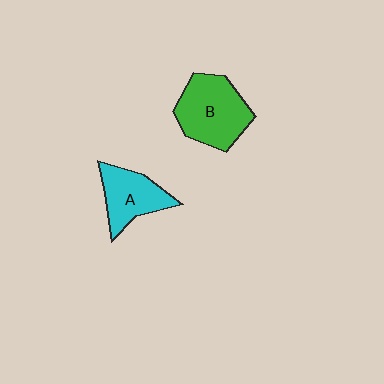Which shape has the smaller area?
Shape A (cyan).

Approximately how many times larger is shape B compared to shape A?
Approximately 1.4 times.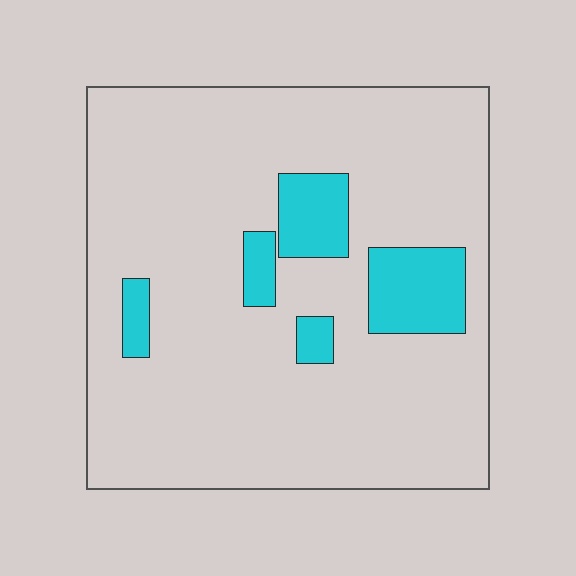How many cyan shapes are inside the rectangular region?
5.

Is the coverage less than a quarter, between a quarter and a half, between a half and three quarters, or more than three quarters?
Less than a quarter.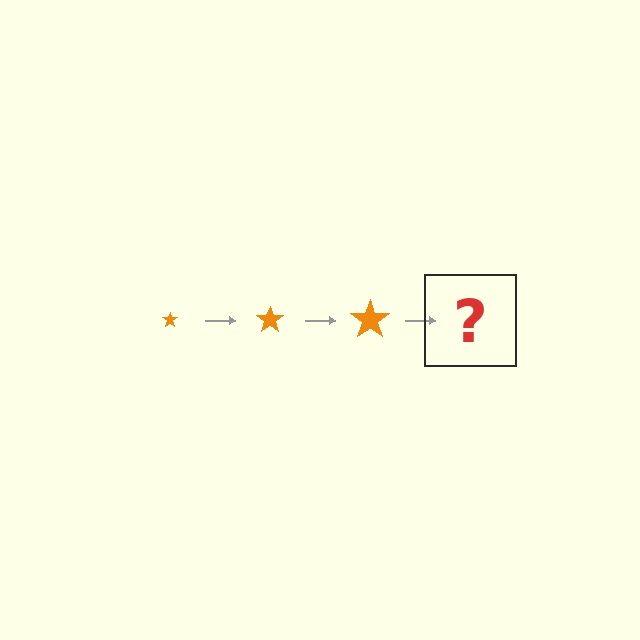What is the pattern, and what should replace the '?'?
The pattern is that the star gets progressively larger each step. The '?' should be an orange star, larger than the previous one.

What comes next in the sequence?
The next element should be an orange star, larger than the previous one.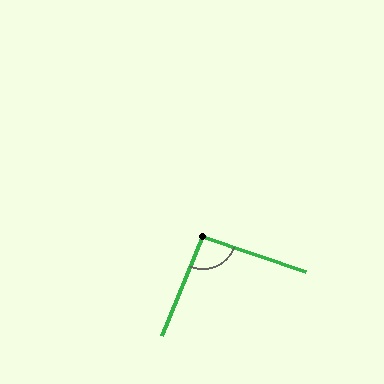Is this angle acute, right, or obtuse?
It is approximately a right angle.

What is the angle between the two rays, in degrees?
Approximately 94 degrees.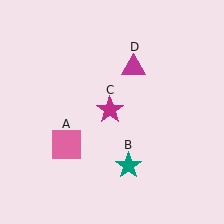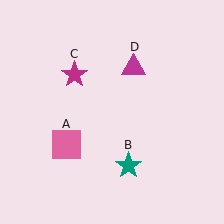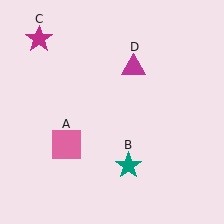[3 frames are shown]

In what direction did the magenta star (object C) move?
The magenta star (object C) moved up and to the left.